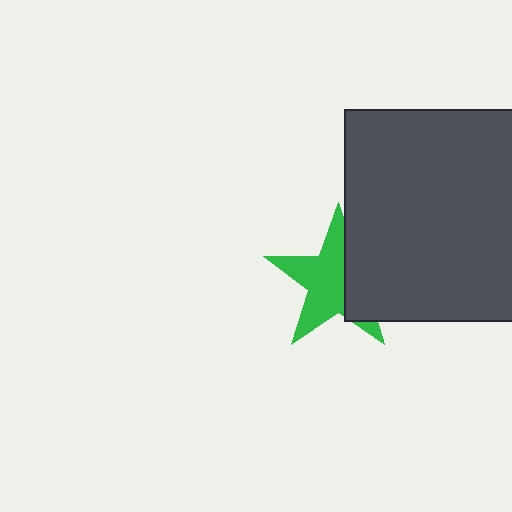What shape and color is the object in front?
The object in front is a dark gray square.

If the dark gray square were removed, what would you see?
You would see the complete green star.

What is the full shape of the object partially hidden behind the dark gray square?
The partially hidden object is a green star.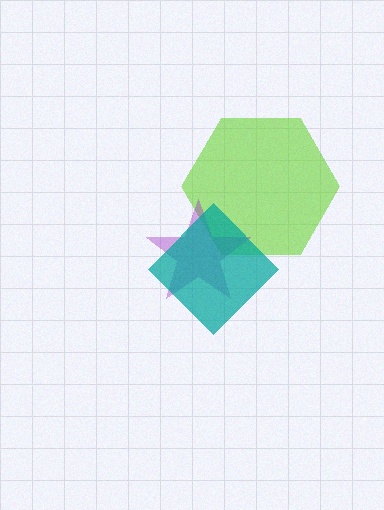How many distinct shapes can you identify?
There are 3 distinct shapes: a lime hexagon, a purple star, a teal diamond.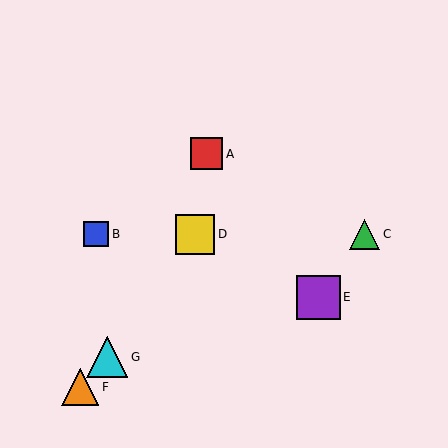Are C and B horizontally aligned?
Yes, both are at y≈234.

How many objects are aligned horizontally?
3 objects (B, C, D) are aligned horizontally.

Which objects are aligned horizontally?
Objects B, C, D are aligned horizontally.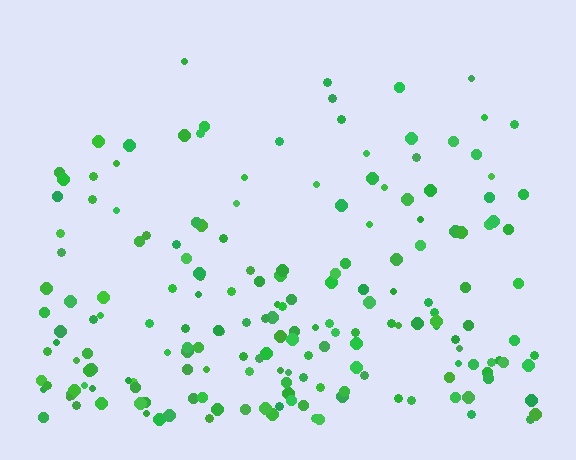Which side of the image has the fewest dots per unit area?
The top.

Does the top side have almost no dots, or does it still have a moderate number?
Still a moderate number, just noticeably fewer than the bottom.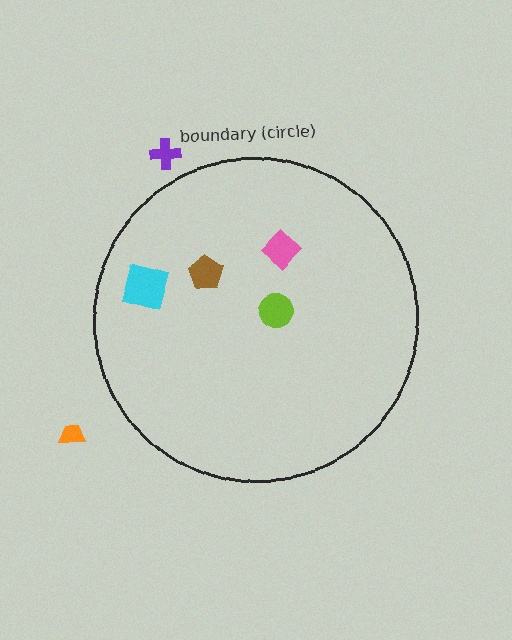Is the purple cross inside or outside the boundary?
Outside.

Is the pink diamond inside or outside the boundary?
Inside.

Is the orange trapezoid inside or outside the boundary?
Outside.